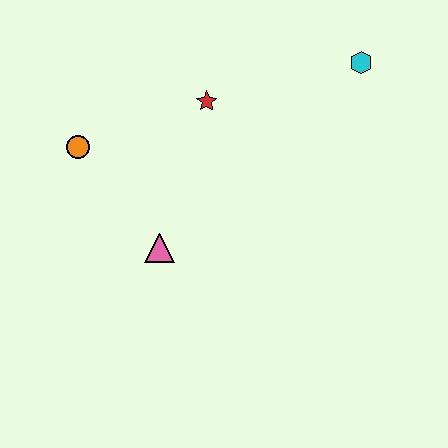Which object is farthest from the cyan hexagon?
The orange circle is farthest from the cyan hexagon.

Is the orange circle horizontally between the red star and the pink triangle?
No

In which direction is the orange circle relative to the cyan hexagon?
The orange circle is to the left of the cyan hexagon.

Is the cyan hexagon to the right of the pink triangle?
Yes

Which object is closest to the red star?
The orange circle is closest to the red star.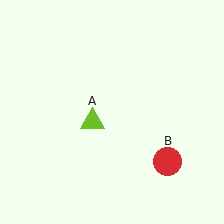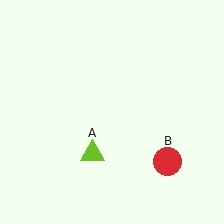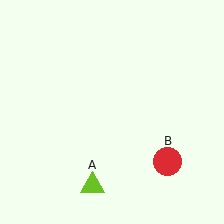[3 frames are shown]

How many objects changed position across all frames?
1 object changed position: lime triangle (object A).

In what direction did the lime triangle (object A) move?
The lime triangle (object A) moved down.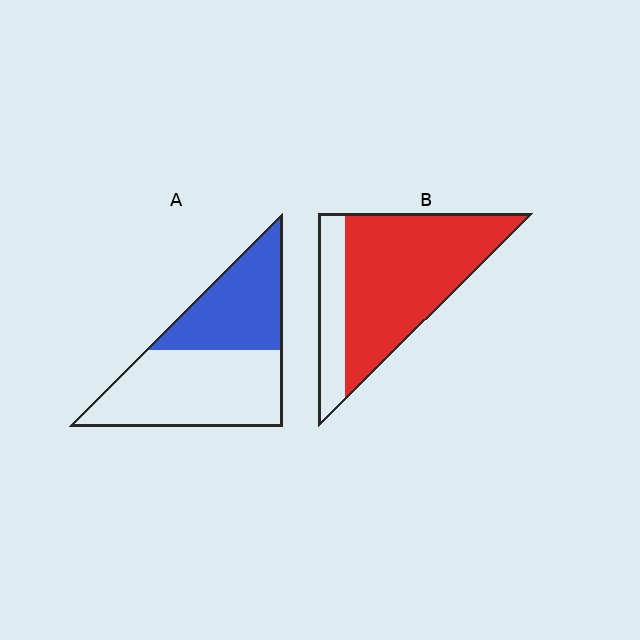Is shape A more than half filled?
No.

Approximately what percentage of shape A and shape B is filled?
A is approximately 40% and B is approximately 75%.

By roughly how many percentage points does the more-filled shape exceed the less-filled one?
By roughly 35 percentage points (B over A).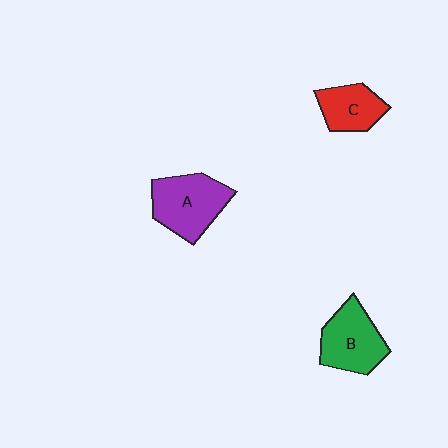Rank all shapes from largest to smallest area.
From largest to smallest: A (purple), B (green), C (red).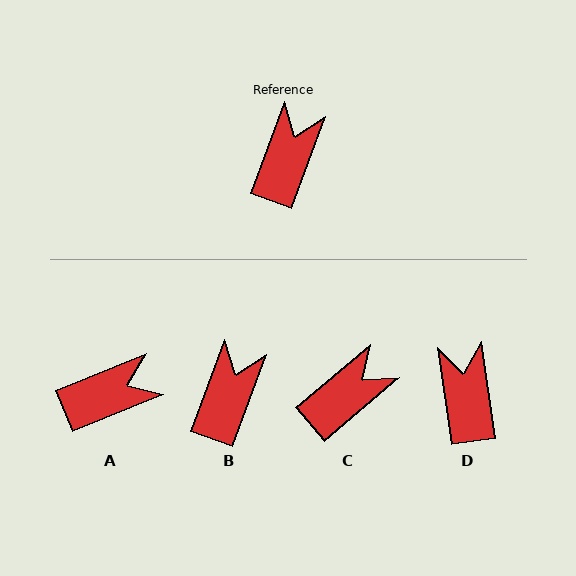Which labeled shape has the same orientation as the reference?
B.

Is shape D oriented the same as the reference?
No, it is off by about 28 degrees.